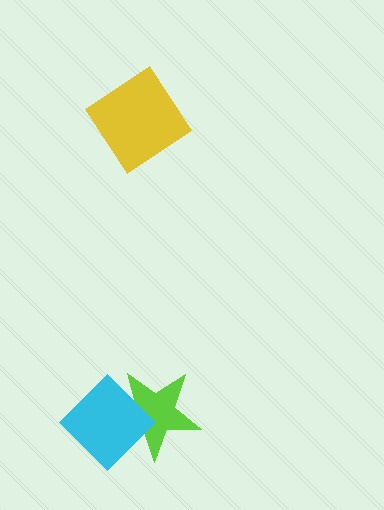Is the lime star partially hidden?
Yes, it is partially covered by another shape.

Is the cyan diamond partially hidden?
No, no other shape covers it.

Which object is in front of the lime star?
The cyan diamond is in front of the lime star.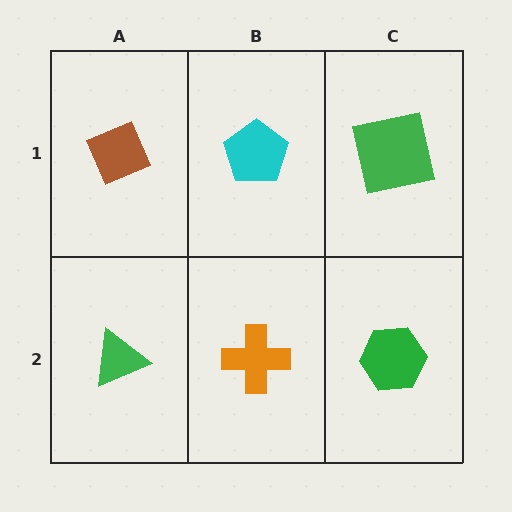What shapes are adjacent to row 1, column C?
A green hexagon (row 2, column C), a cyan pentagon (row 1, column B).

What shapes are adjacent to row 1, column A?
A green triangle (row 2, column A), a cyan pentagon (row 1, column B).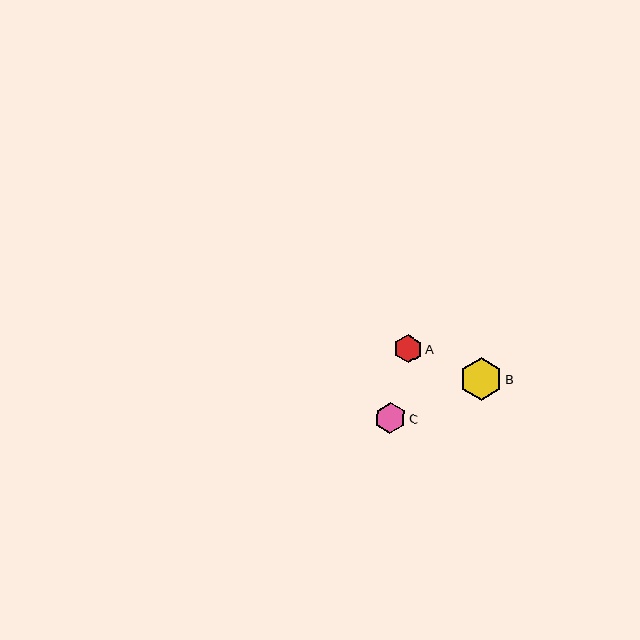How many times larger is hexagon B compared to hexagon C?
Hexagon B is approximately 1.4 times the size of hexagon C.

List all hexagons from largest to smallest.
From largest to smallest: B, C, A.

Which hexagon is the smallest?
Hexagon A is the smallest with a size of approximately 28 pixels.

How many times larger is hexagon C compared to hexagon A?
Hexagon C is approximately 1.1 times the size of hexagon A.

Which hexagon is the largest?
Hexagon B is the largest with a size of approximately 43 pixels.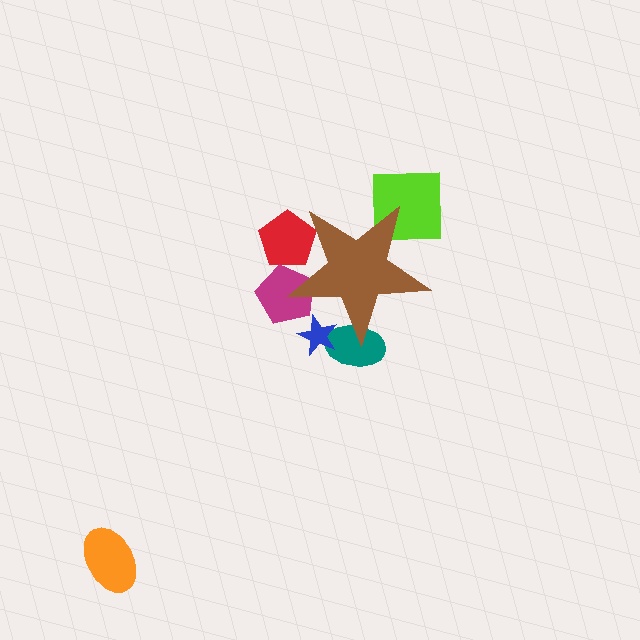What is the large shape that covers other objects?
A brown star.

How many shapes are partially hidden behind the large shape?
5 shapes are partially hidden.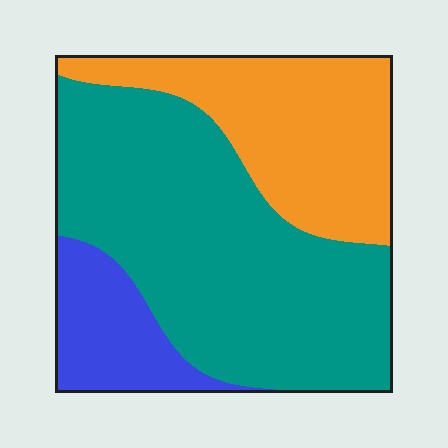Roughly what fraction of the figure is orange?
Orange takes up about one third (1/3) of the figure.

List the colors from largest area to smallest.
From largest to smallest: teal, orange, blue.